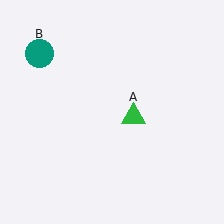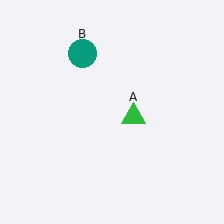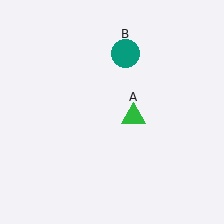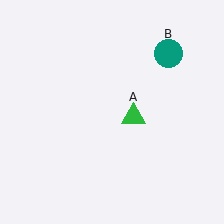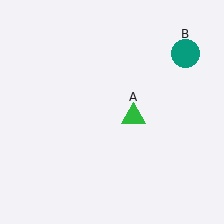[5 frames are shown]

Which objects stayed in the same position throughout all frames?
Green triangle (object A) remained stationary.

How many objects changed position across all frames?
1 object changed position: teal circle (object B).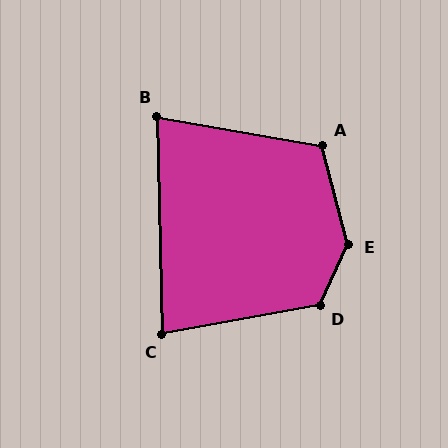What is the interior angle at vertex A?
Approximately 114 degrees (obtuse).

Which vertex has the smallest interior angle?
B, at approximately 79 degrees.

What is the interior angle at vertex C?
Approximately 81 degrees (acute).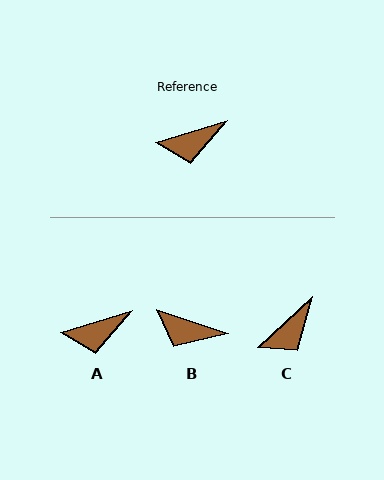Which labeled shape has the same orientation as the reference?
A.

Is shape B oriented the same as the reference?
No, it is off by about 35 degrees.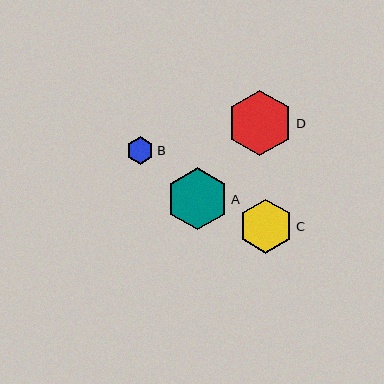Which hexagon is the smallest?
Hexagon B is the smallest with a size of approximately 27 pixels.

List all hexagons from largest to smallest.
From largest to smallest: D, A, C, B.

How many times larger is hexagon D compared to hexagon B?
Hexagon D is approximately 2.4 times the size of hexagon B.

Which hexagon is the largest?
Hexagon D is the largest with a size of approximately 65 pixels.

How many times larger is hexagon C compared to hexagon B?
Hexagon C is approximately 2.0 times the size of hexagon B.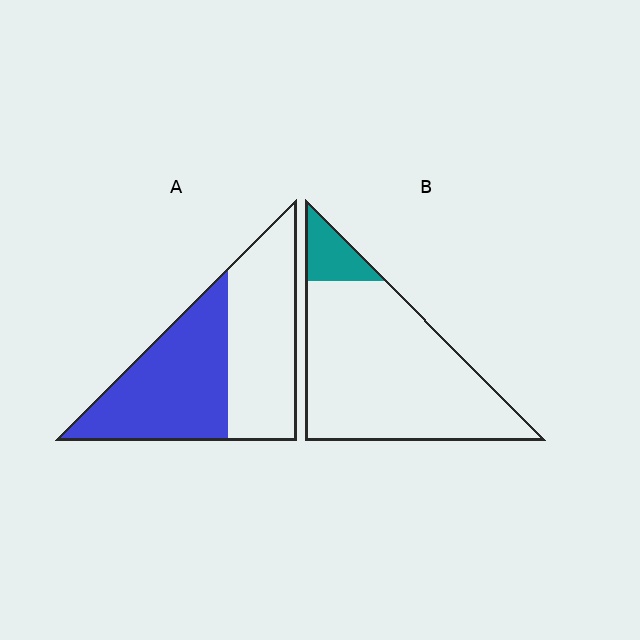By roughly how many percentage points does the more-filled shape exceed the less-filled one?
By roughly 40 percentage points (A over B).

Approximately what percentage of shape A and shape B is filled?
A is approximately 50% and B is approximately 10%.